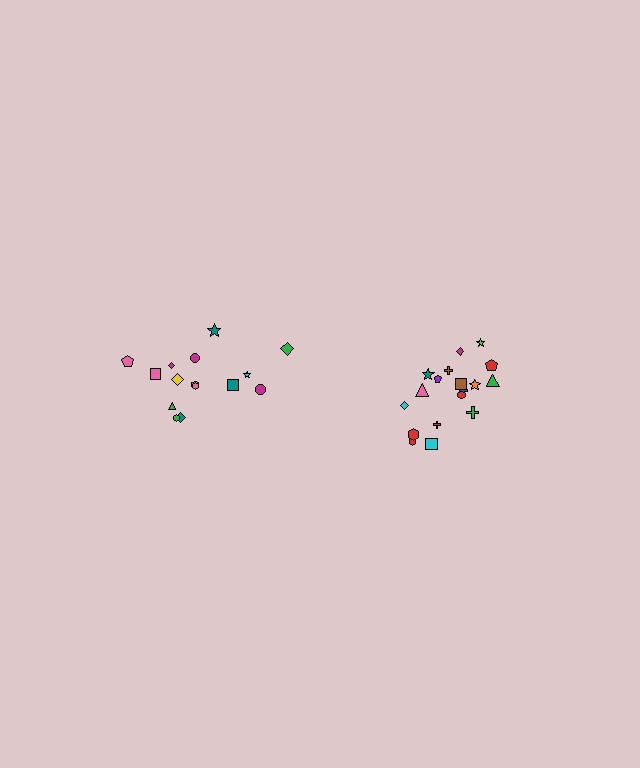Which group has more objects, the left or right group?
The right group.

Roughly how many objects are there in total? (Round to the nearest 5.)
Roughly 35 objects in total.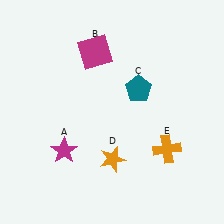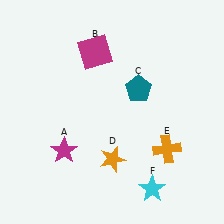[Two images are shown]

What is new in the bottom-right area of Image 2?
A cyan star (F) was added in the bottom-right area of Image 2.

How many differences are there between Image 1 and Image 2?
There is 1 difference between the two images.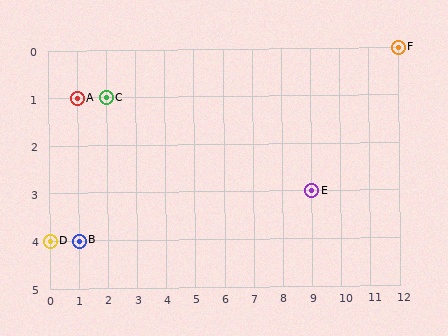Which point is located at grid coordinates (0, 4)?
Point D is at (0, 4).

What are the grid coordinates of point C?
Point C is at grid coordinates (2, 1).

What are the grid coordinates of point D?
Point D is at grid coordinates (0, 4).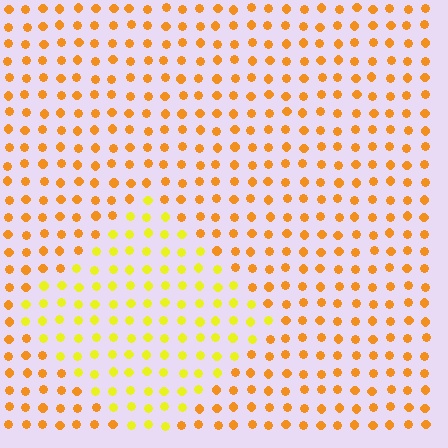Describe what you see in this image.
The image is filled with small orange elements in a uniform arrangement. A diamond-shaped region is visible where the elements are tinted to a slightly different hue, forming a subtle color boundary.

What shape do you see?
I see a diamond.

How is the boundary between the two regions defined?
The boundary is defined purely by a slight shift in hue (about 31 degrees). Spacing, size, and orientation are identical on both sides.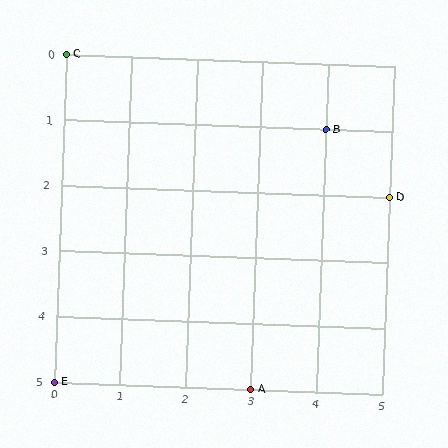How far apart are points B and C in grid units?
Points B and C are 4 columns and 1 row apart (about 4.1 grid units diagonally).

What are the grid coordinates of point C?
Point C is at grid coordinates (0, 0).